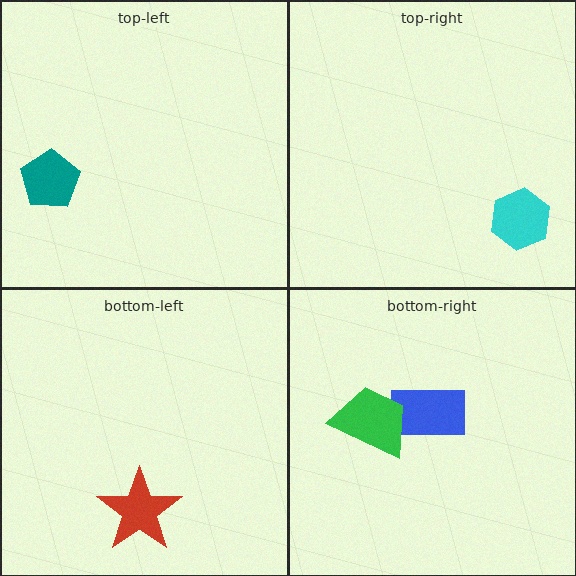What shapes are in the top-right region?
The cyan hexagon.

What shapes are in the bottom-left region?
The red star.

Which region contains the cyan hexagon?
The top-right region.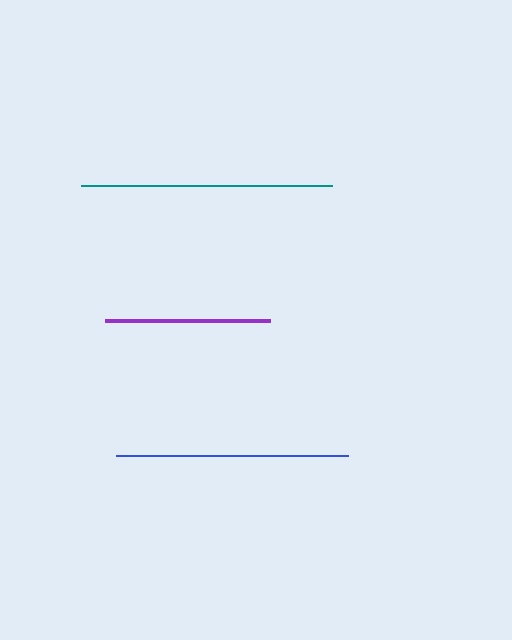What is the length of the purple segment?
The purple segment is approximately 165 pixels long.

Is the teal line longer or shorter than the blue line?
The teal line is longer than the blue line.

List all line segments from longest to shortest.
From longest to shortest: teal, blue, purple.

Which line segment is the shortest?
The purple line is the shortest at approximately 165 pixels.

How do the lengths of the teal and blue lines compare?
The teal and blue lines are approximately the same length.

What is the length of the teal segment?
The teal segment is approximately 251 pixels long.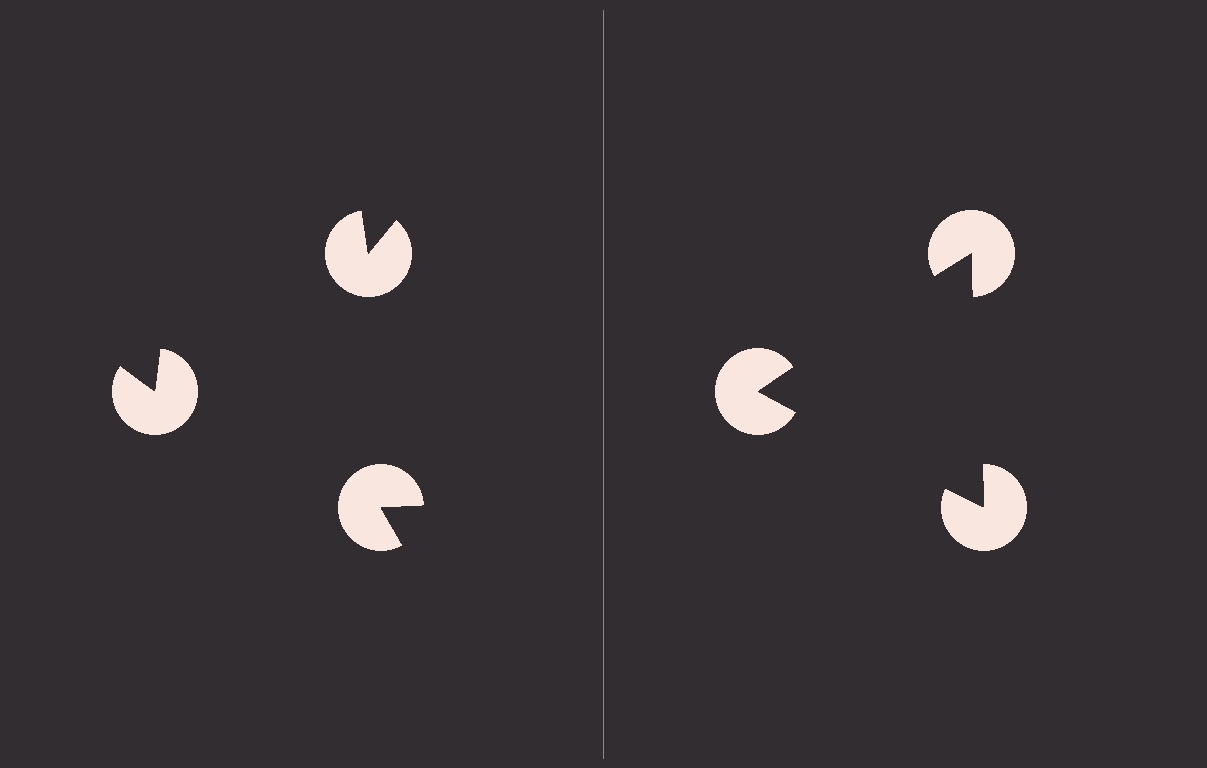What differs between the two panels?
The pac-man discs are positioned identically on both sides; only the wedge orientations differ. On the right they align to a triangle; on the left they are misaligned.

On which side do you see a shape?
An illusory triangle appears on the right side. On the left side the wedge cuts are rotated, so no coherent shape forms.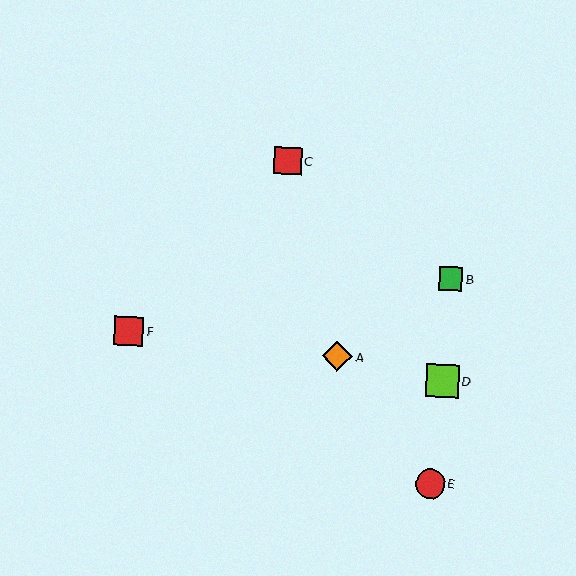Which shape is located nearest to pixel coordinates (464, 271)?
The green square (labeled B) at (451, 279) is nearest to that location.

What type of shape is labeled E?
Shape E is a red circle.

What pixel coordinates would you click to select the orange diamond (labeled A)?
Click at (337, 356) to select the orange diamond A.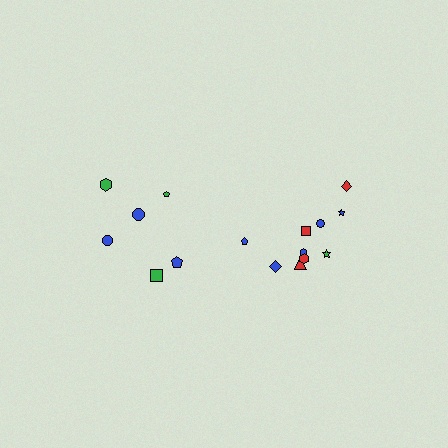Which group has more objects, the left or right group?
The right group.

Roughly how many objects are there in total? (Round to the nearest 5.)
Roughly 15 objects in total.